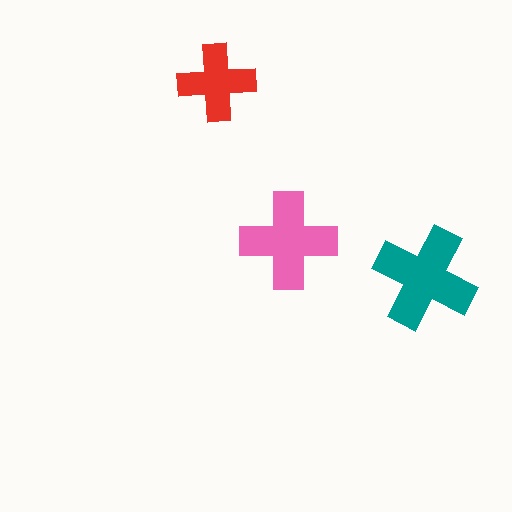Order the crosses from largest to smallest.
the teal one, the pink one, the red one.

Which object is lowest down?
The teal cross is bottommost.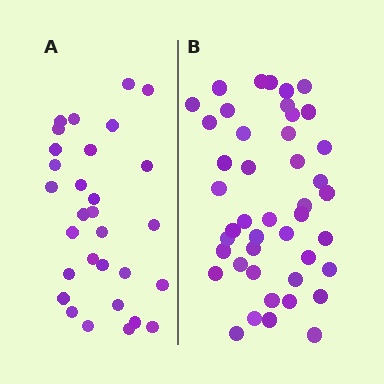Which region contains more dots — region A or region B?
Region B (the right region) has more dots.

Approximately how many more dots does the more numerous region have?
Region B has approximately 15 more dots than region A.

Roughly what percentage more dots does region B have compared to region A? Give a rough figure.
About 45% more.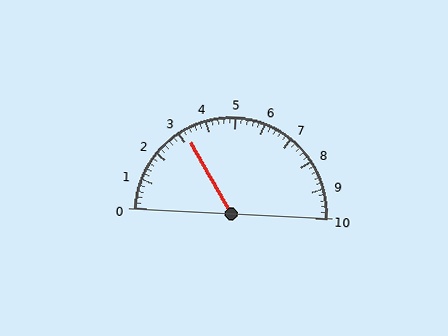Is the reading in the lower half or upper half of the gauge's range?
The reading is in the lower half of the range (0 to 10).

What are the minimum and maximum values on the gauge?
The gauge ranges from 0 to 10.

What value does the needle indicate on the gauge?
The needle indicates approximately 3.2.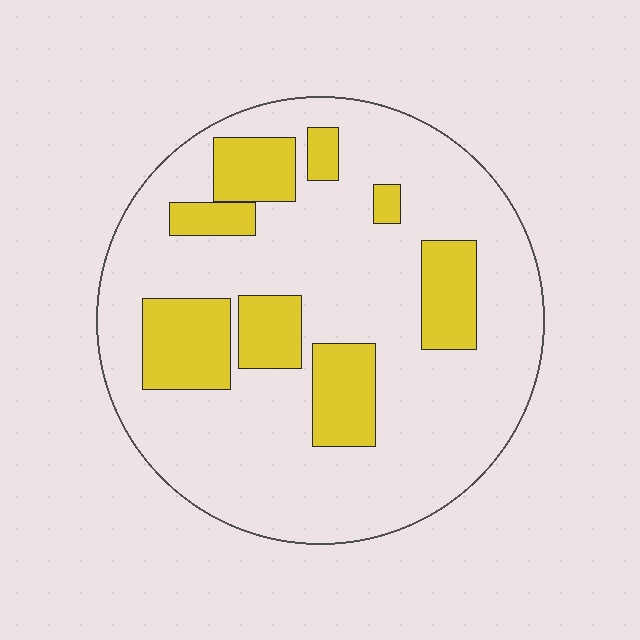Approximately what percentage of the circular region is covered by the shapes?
Approximately 25%.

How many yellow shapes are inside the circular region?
8.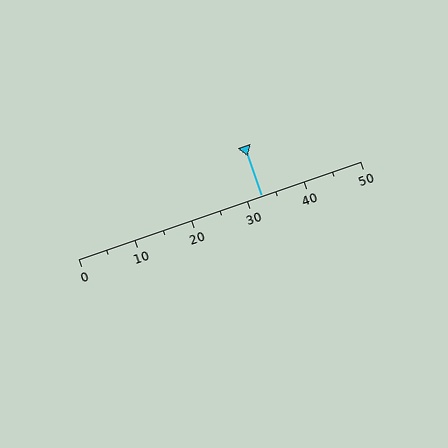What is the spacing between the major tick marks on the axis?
The major ticks are spaced 10 apart.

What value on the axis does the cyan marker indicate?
The marker indicates approximately 32.5.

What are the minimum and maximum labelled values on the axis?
The axis runs from 0 to 50.